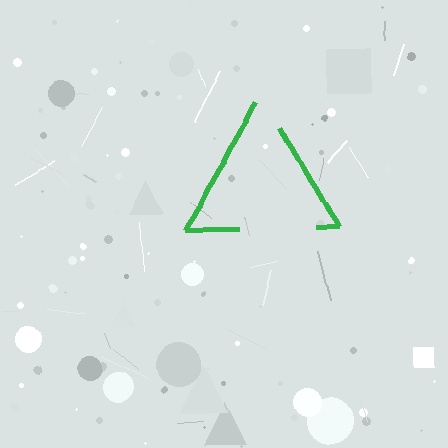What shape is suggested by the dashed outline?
The dashed outline suggests a triangle.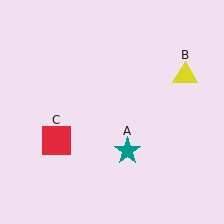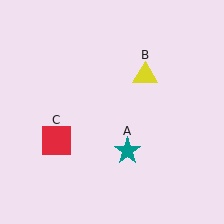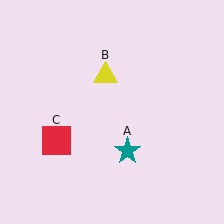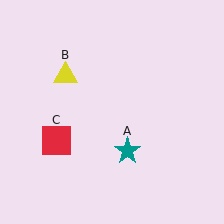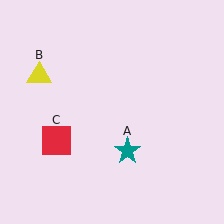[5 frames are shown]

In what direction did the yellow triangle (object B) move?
The yellow triangle (object B) moved left.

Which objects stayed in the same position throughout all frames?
Teal star (object A) and red square (object C) remained stationary.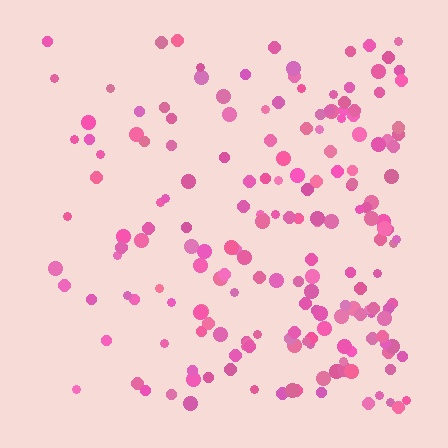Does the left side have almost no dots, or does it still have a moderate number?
Still a moderate number, just noticeably fewer than the right.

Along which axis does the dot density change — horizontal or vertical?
Horizontal.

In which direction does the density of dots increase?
From left to right, with the right side densest.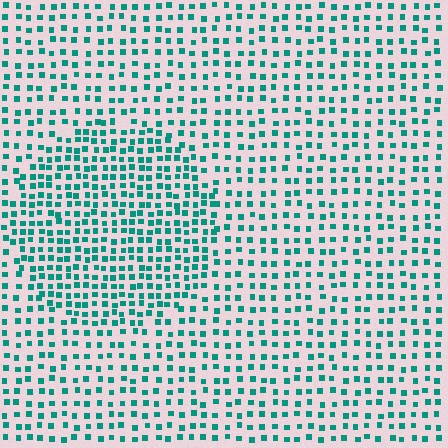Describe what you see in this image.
The image contains small teal elements arranged at two different densities. A circle-shaped region is visible where the elements are more densely packed than the surrounding area.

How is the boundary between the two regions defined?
The boundary is defined by a change in element density (approximately 1.7x ratio). All elements are the same color, size, and shape.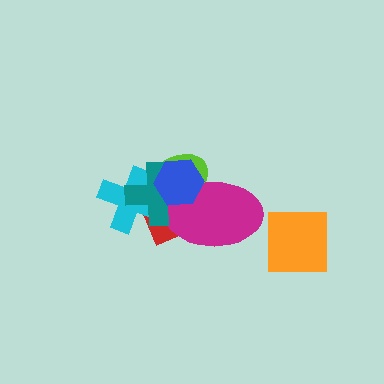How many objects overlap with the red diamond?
5 objects overlap with the red diamond.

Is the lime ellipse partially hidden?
Yes, it is partially covered by another shape.